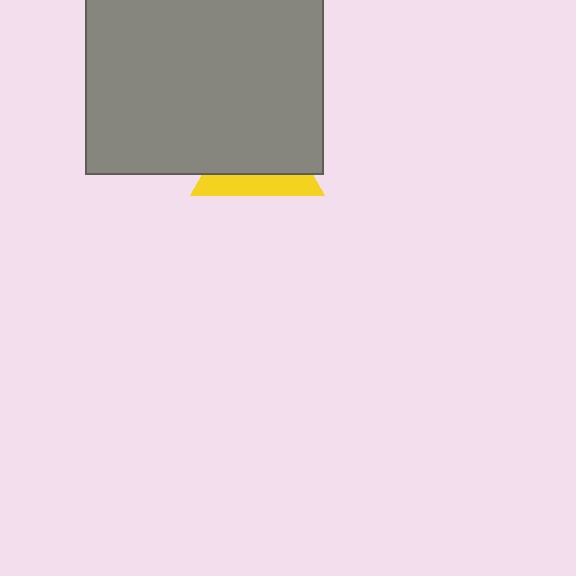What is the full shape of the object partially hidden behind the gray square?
The partially hidden object is a yellow triangle.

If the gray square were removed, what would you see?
You would see the complete yellow triangle.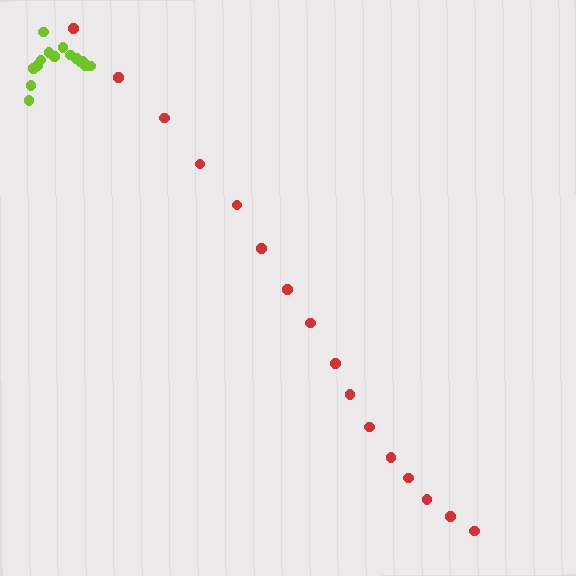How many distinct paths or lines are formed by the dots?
There are 2 distinct paths.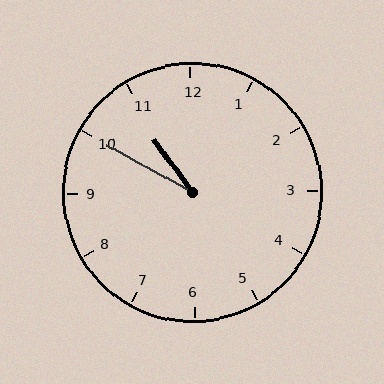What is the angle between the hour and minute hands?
Approximately 25 degrees.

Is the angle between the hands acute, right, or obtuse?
It is acute.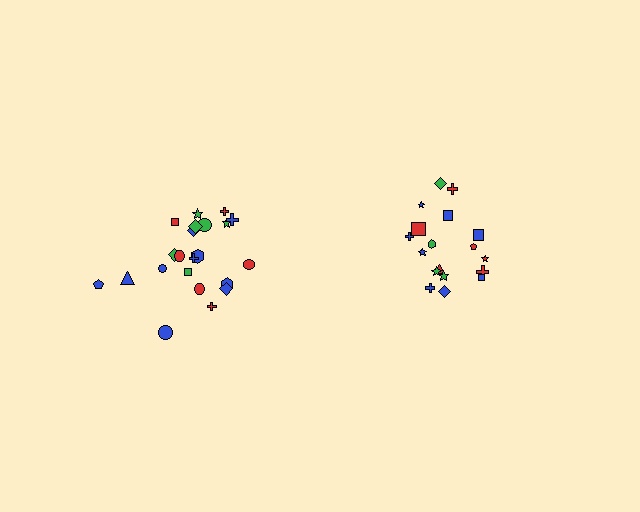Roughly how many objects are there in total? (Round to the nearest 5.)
Roughly 40 objects in total.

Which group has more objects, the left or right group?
The left group.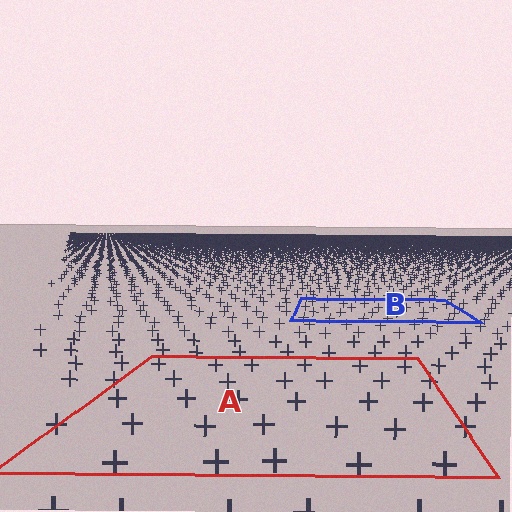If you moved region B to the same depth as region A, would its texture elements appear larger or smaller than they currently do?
They would appear larger. At a closer depth, the same texture elements are projected at a bigger on-screen size.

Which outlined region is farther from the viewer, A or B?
Region B is farther from the viewer — the texture elements inside it appear smaller and more densely packed.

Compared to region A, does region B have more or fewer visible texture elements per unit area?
Region B has more texture elements per unit area — they are packed more densely because it is farther away.